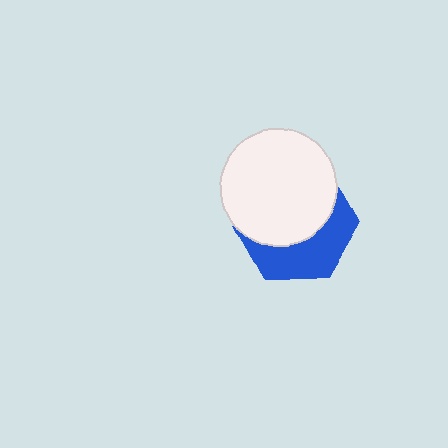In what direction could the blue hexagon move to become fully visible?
The blue hexagon could move down. That would shift it out from behind the white circle entirely.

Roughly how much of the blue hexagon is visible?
A small part of it is visible (roughly 41%).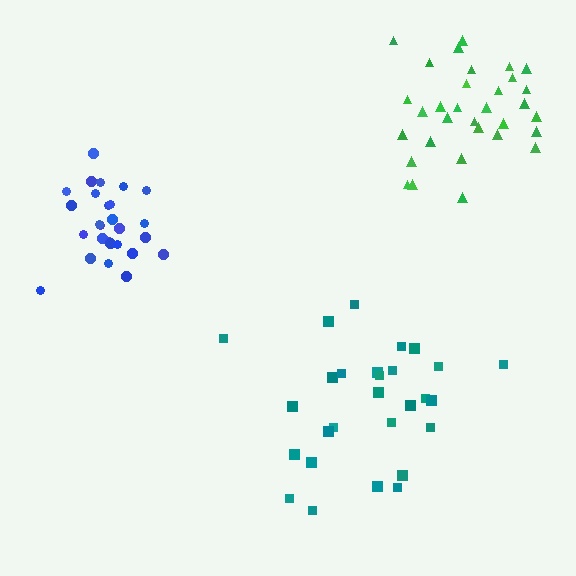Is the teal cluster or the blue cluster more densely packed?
Blue.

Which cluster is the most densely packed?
Blue.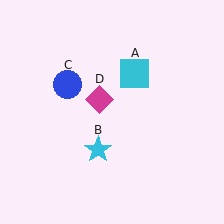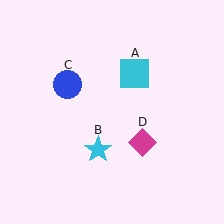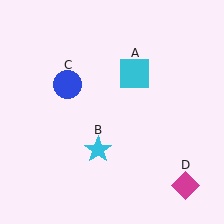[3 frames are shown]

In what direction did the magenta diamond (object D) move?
The magenta diamond (object D) moved down and to the right.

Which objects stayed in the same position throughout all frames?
Cyan square (object A) and cyan star (object B) and blue circle (object C) remained stationary.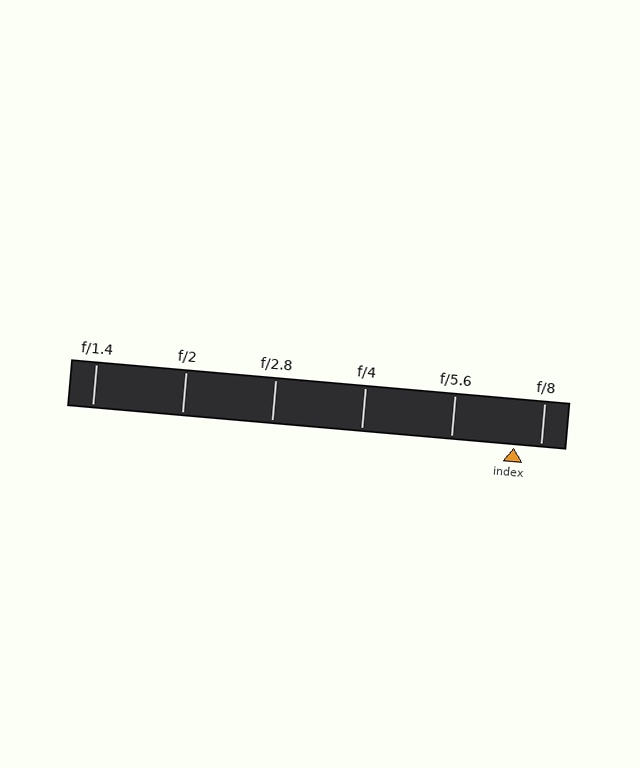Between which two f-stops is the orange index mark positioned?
The index mark is between f/5.6 and f/8.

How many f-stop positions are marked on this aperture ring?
There are 6 f-stop positions marked.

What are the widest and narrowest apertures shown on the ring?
The widest aperture shown is f/1.4 and the narrowest is f/8.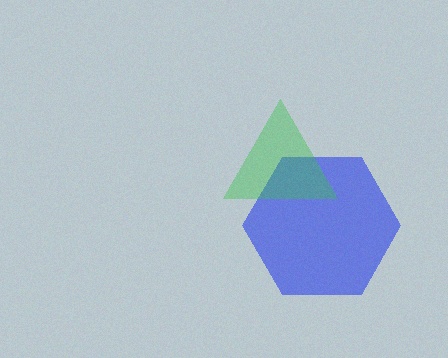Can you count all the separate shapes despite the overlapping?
Yes, there are 2 separate shapes.